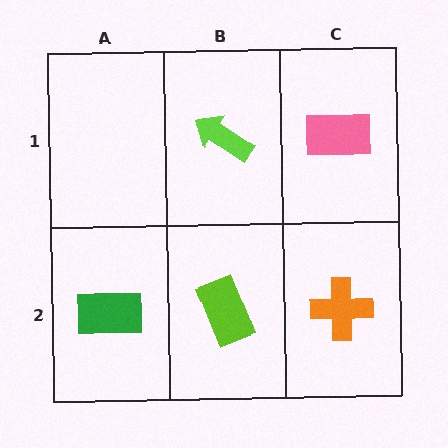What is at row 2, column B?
A lime rectangle.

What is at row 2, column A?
A green rectangle.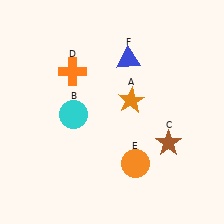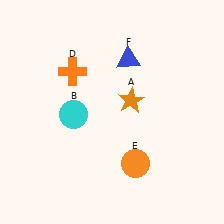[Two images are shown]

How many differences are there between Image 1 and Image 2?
There is 1 difference between the two images.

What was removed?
The brown star (C) was removed in Image 2.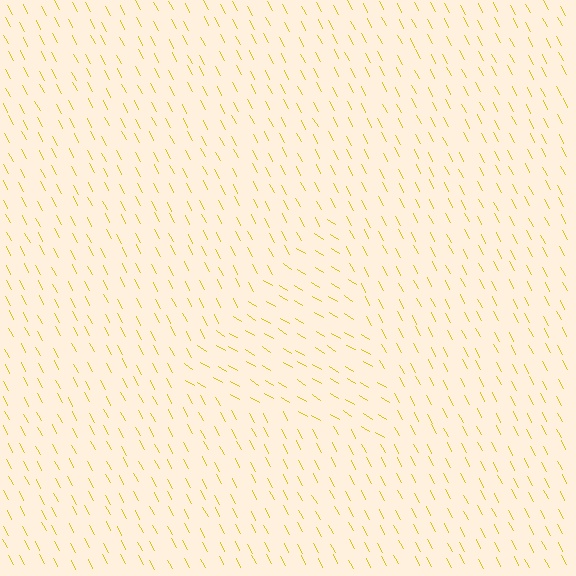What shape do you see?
I see a triangle.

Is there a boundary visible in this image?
Yes, there is a texture boundary formed by a change in line orientation.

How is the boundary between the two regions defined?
The boundary is defined purely by a change in line orientation (approximately 31 degrees difference). All lines are the same color and thickness.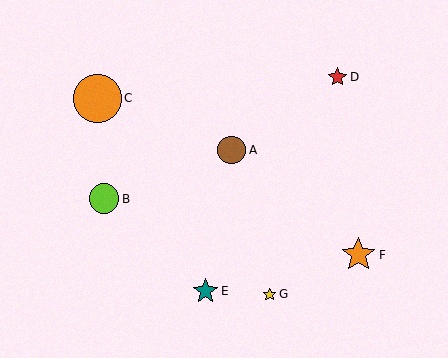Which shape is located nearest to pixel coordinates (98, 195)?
The lime circle (labeled B) at (104, 199) is nearest to that location.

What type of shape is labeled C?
Shape C is an orange circle.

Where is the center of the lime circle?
The center of the lime circle is at (104, 199).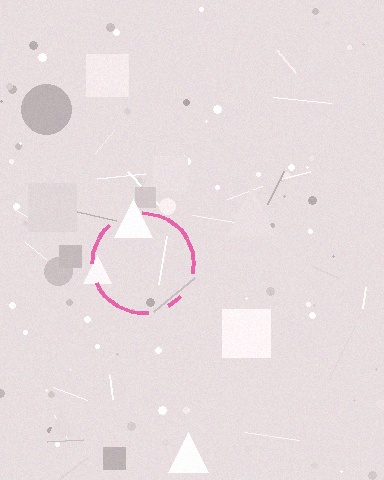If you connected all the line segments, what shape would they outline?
They would outline a circle.